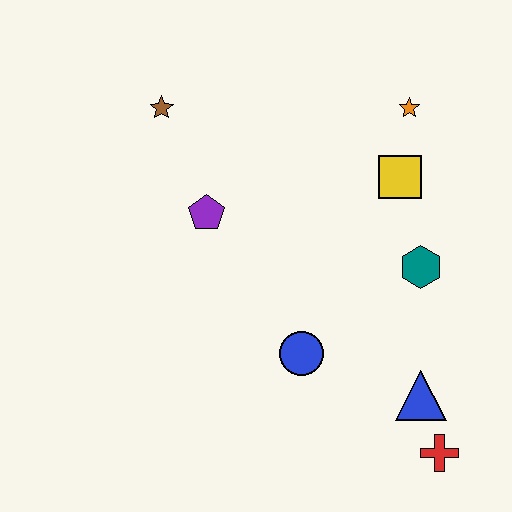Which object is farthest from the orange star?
The red cross is farthest from the orange star.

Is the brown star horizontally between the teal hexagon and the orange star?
No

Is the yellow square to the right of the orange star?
No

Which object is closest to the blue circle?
The blue triangle is closest to the blue circle.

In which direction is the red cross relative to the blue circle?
The red cross is to the right of the blue circle.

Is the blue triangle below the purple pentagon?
Yes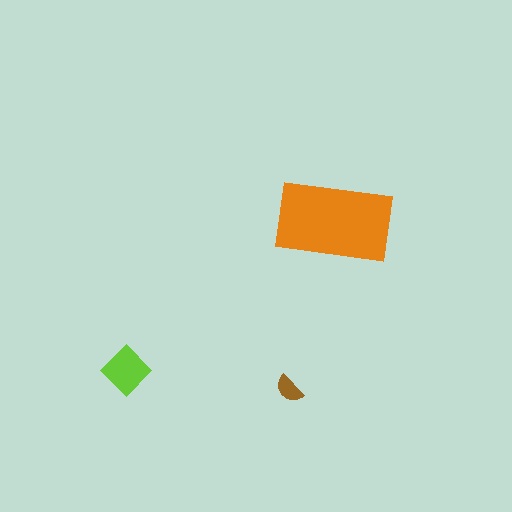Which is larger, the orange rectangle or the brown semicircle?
The orange rectangle.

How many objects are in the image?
There are 3 objects in the image.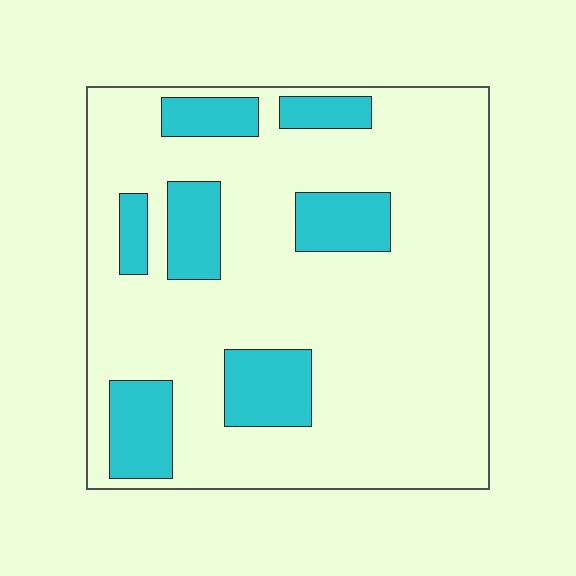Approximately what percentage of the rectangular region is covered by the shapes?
Approximately 20%.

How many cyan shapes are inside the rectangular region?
7.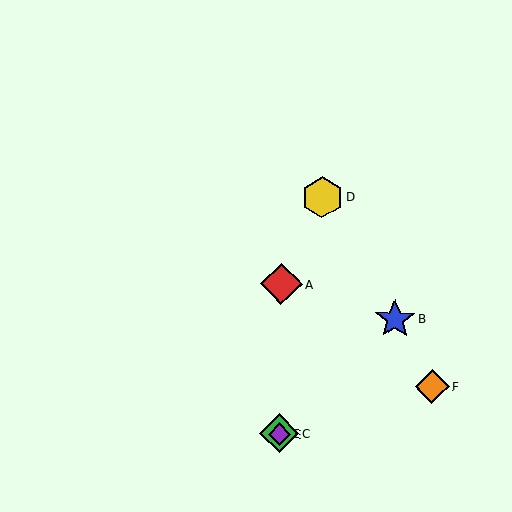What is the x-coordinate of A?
Object A is at x≈281.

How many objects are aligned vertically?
3 objects (A, C, E) are aligned vertically.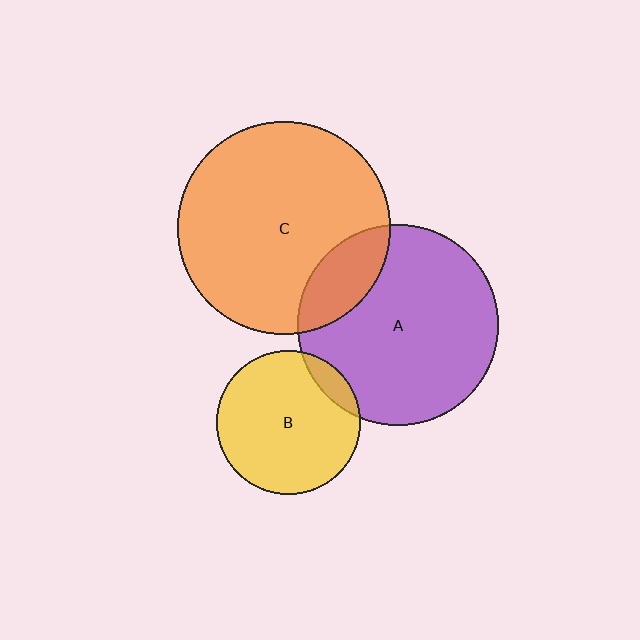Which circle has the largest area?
Circle C (orange).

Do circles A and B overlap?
Yes.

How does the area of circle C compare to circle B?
Approximately 2.2 times.